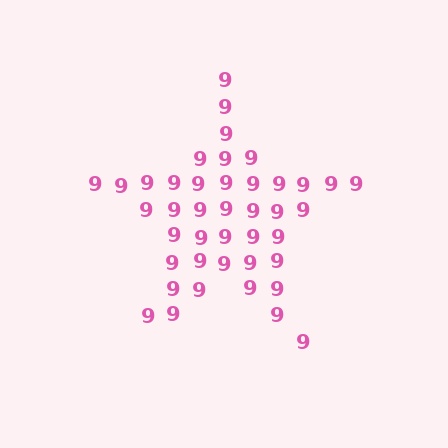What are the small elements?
The small elements are digit 9's.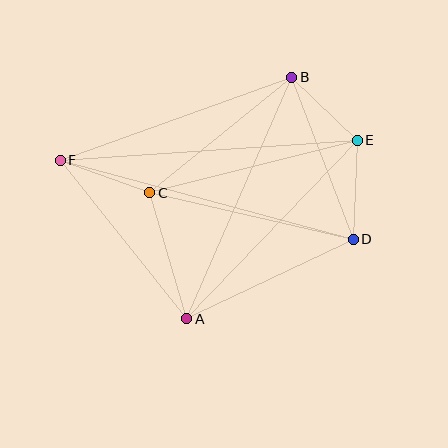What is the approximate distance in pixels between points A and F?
The distance between A and F is approximately 203 pixels.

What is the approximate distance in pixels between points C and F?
The distance between C and F is approximately 95 pixels.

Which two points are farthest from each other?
Points D and F are farthest from each other.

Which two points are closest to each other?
Points B and E are closest to each other.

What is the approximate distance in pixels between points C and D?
The distance between C and D is approximately 209 pixels.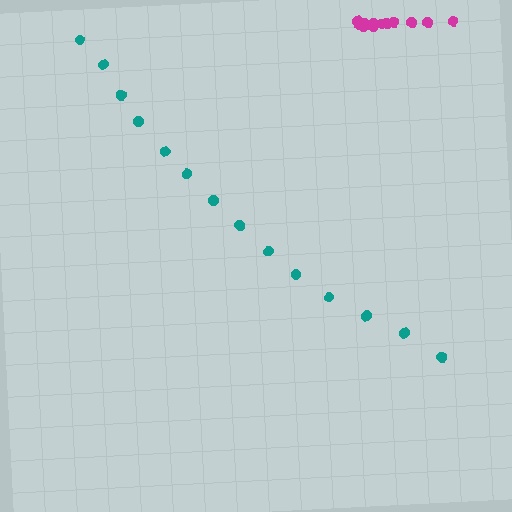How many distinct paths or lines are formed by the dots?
There are 2 distinct paths.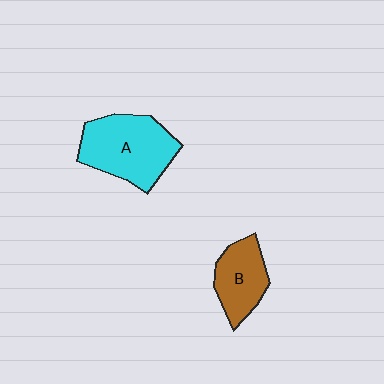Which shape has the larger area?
Shape A (cyan).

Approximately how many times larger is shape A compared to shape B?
Approximately 1.6 times.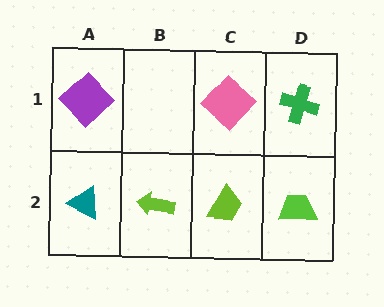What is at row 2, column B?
A lime arrow.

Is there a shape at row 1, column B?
No, that cell is empty.